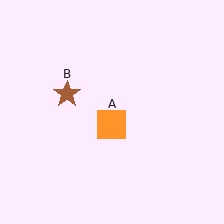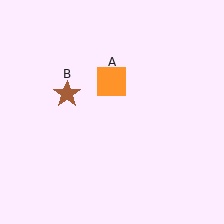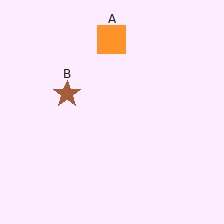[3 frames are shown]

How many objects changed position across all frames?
1 object changed position: orange square (object A).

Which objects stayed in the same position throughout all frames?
Brown star (object B) remained stationary.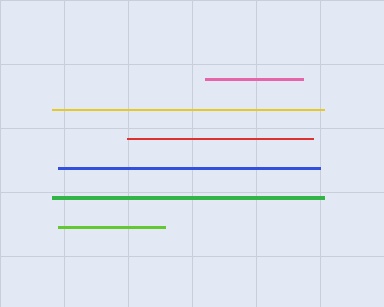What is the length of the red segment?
The red segment is approximately 186 pixels long.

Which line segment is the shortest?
The pink line is the shortest at approximately 98 pixels.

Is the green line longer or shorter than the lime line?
The green line is longer than the lime line.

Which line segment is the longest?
The yellow line is the longest at approximately 273 pixels.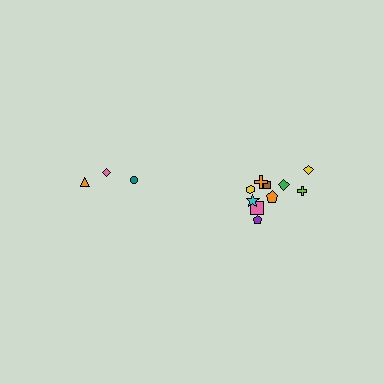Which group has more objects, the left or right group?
The right group.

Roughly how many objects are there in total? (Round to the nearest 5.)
Roughly 15 objects in total.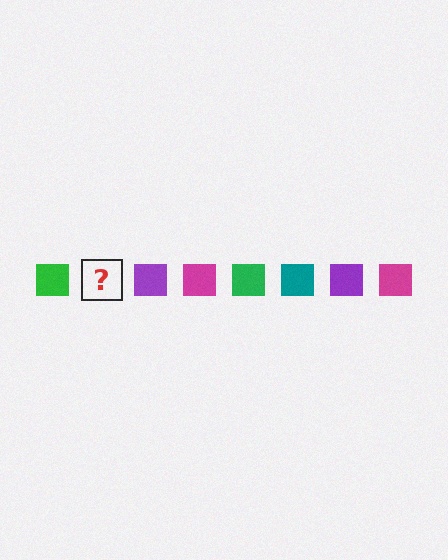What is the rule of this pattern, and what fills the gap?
The rule is that the pattern cycles through green, teal, purple, magenta squares. The gap should be filled with a teal square.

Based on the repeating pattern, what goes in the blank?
The blank should be a teal square.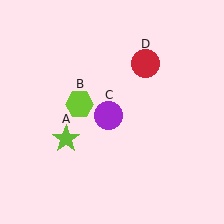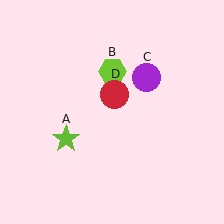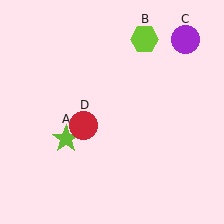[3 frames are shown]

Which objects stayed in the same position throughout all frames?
Lime star (object A) remained stationary.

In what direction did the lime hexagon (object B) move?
The lime hexagon (object B) moved up and to the right.